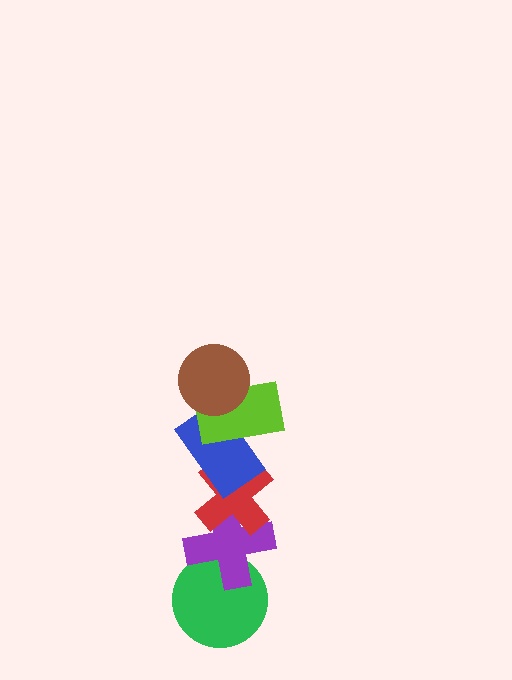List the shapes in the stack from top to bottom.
From top to bottom: the brown circle, the lime rectangle, the blue rectangle, the red cross, the purple cross, the green circle.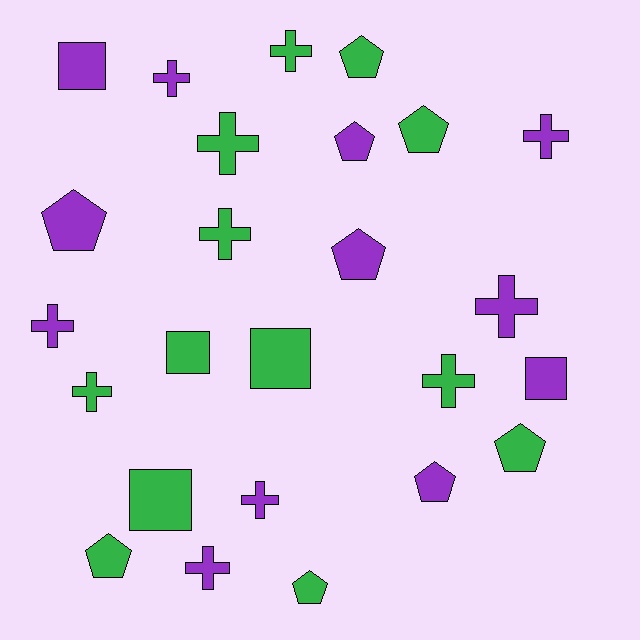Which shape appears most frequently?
Cross, with 11 objects.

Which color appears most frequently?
Green, with 13 objects.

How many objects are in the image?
There are 25 objects.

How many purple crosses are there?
There are 6 purple crosses.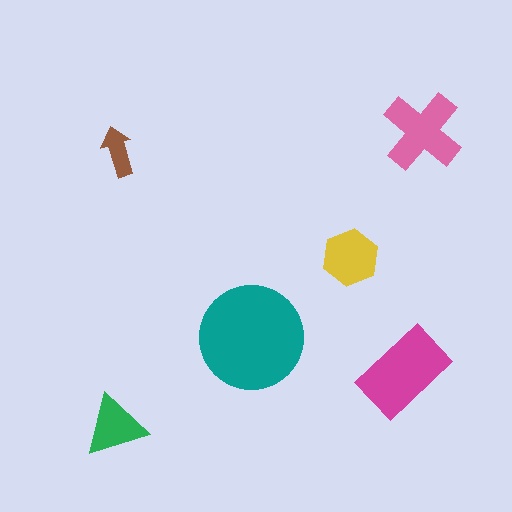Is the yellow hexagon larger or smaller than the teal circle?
Smaller.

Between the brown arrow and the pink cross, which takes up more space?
The pink cross.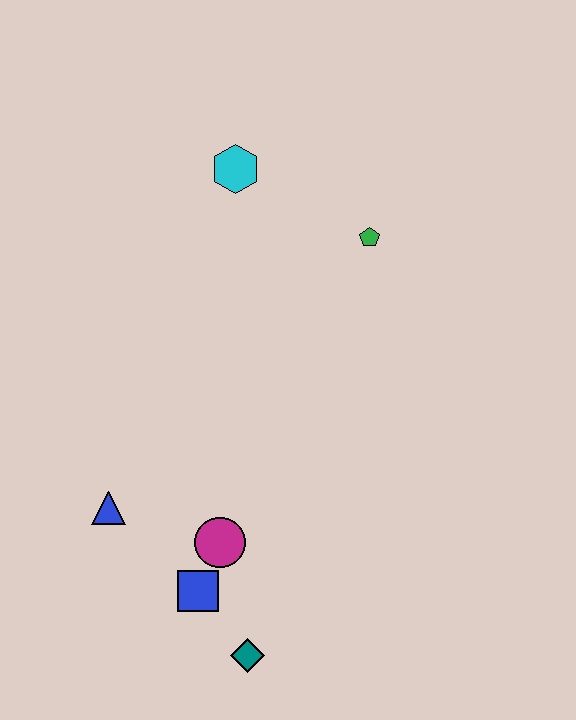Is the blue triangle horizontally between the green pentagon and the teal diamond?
No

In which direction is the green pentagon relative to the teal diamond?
The green pentagon is above the teal diamond.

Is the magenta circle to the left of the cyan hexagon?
Yes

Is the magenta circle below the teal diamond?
No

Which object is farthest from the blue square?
The cyan hexagon is farthest from the blue square.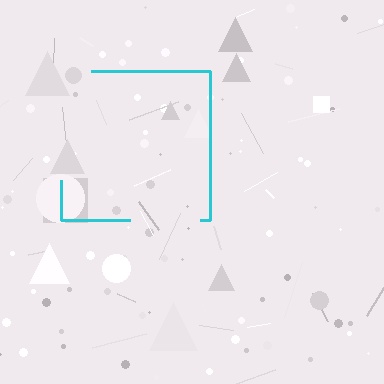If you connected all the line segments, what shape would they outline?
They would outline a square.